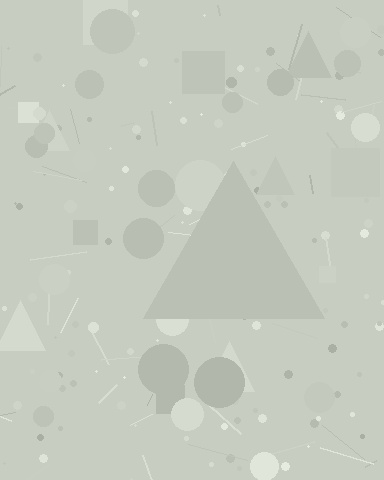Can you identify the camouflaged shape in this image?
The camouflaged shape is a triangle.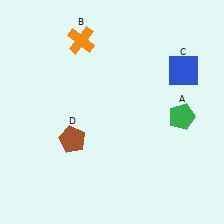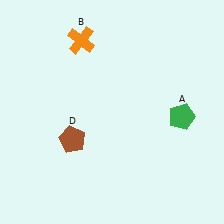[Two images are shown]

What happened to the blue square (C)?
The blue square (C) was removed in Image 2. It was in the top-right area of Image 1.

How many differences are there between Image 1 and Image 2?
There is 1 difference between the two images.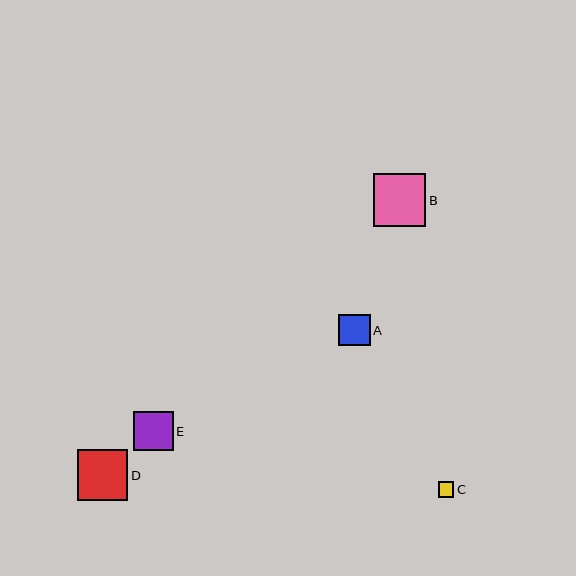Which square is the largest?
Square B is the largest with a size of approximately 52 pixels.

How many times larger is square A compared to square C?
Square A is approximately 2.0 times the size of square C.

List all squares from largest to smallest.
From largest to smallest: B, D, E, A, C.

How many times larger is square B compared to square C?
Square B is approximately 3.4 times the size of square C.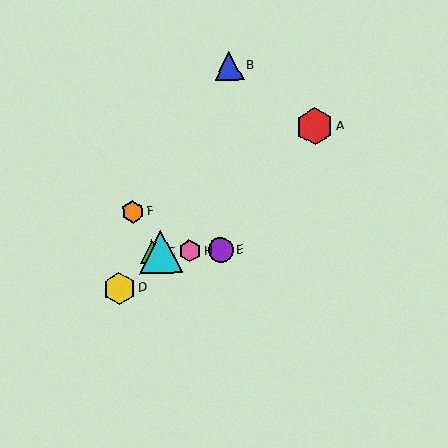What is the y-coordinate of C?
Object C is at y≈252.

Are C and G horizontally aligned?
Yes, both are at y≈252.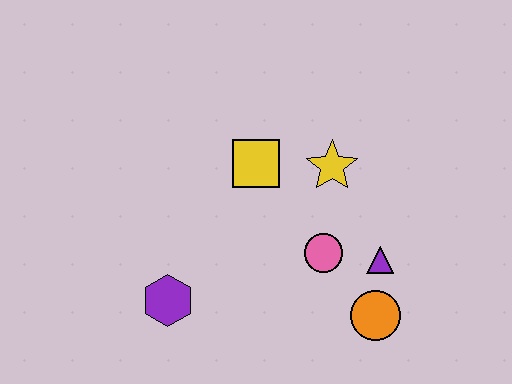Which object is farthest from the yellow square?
The orange circle is farthest from the yellow square.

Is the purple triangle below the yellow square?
Yes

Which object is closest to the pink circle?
The purple triangle is closest to the pink circle.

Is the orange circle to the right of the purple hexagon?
Yes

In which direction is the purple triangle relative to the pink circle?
The purple triangle is to the right of the pink circle.